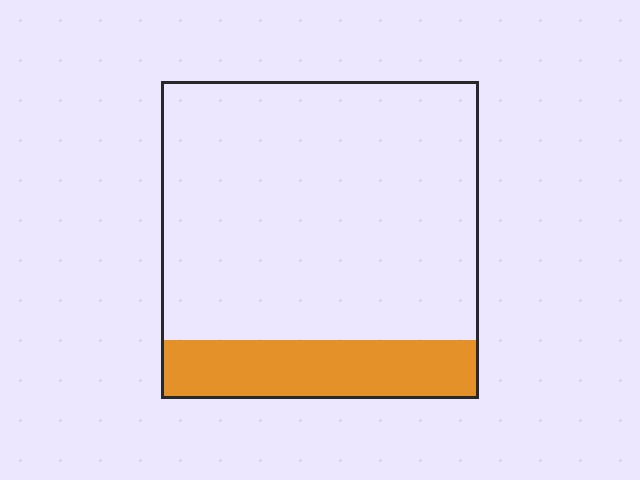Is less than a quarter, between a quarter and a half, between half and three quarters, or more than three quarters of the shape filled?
Less than a quarter.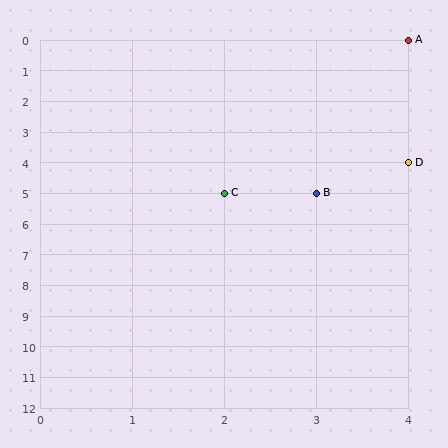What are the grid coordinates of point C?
Point C is at grid coordinates (2, 5).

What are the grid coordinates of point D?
Point D is at grid coordinates (4, 4).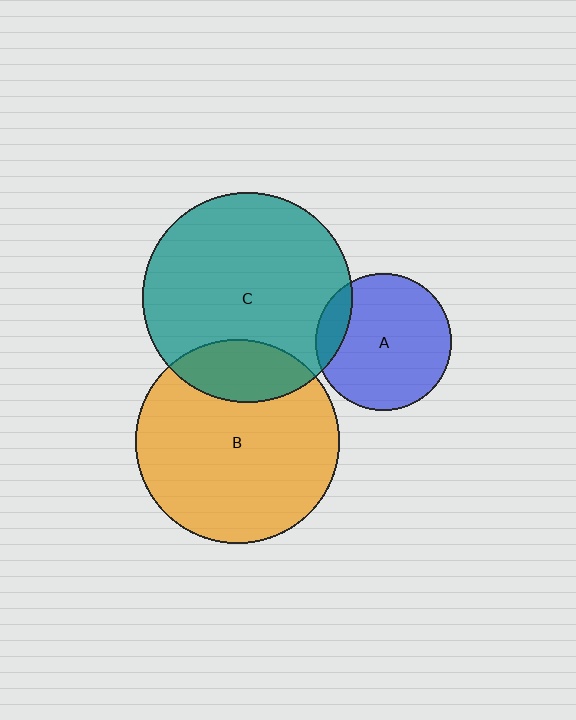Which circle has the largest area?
Circle C (teal).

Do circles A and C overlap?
Yes.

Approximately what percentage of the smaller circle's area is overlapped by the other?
Approximately 15%.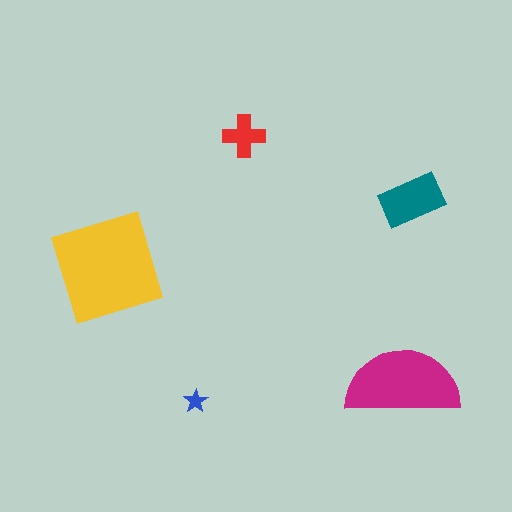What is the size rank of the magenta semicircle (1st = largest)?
2nd.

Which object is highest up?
The red cross is topmost.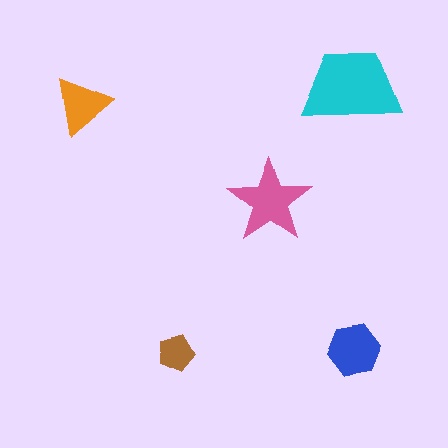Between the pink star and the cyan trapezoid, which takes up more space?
The cyan trapezoid.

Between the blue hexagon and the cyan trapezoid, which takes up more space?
The cyan trapezoid.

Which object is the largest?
The cyan trapezoid.